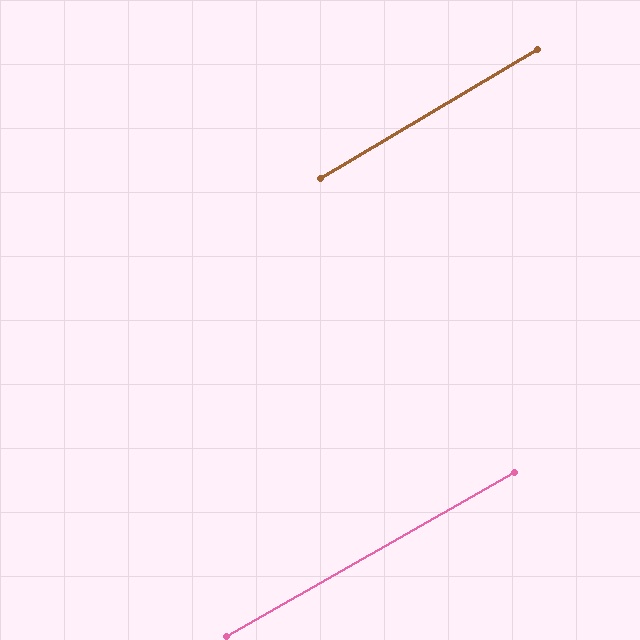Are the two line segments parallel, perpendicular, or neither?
Parallel — their directions differ by only 1.4°.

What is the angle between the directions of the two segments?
Approximately 1 degree.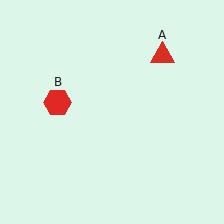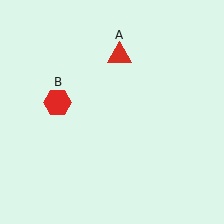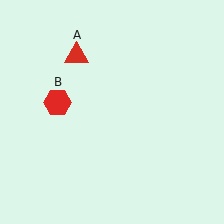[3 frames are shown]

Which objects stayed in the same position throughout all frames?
Red hexagon (object B) remained stationary.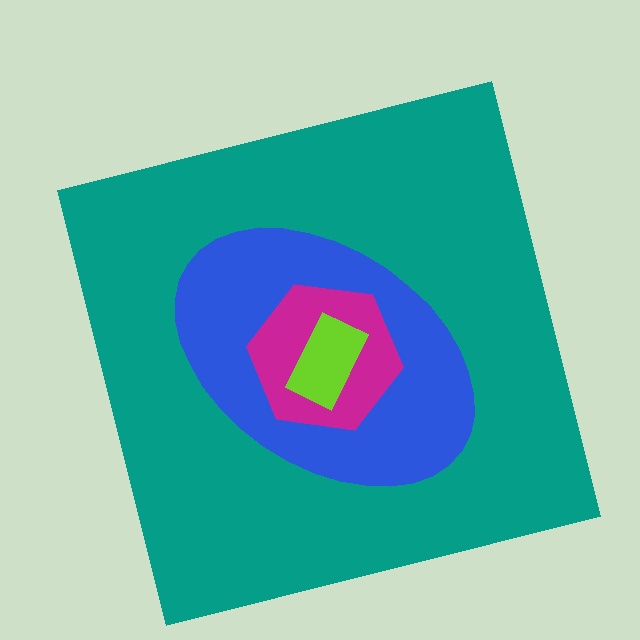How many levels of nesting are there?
4.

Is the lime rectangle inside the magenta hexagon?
Yes.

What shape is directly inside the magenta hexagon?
The lime rectangle.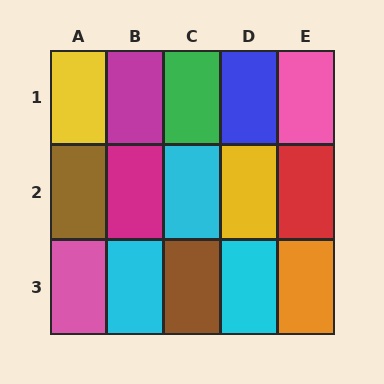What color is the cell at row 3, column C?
Brown.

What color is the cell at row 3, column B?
Cyan.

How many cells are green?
1 cell is green.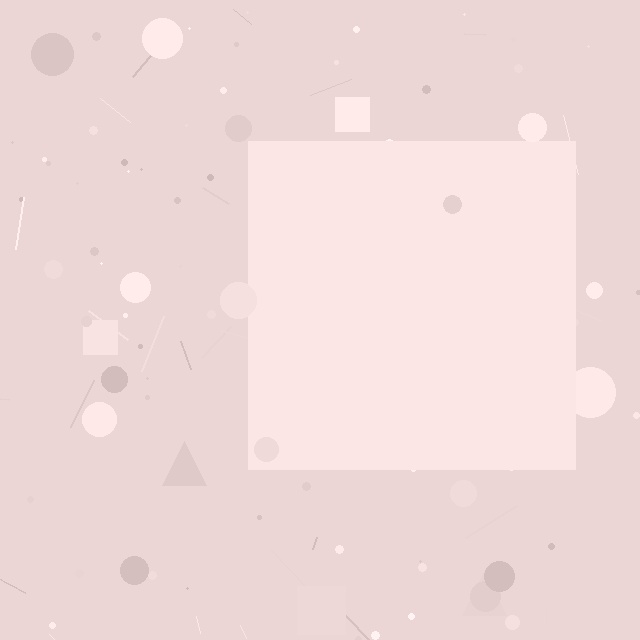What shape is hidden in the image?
A square is hidden in the image.